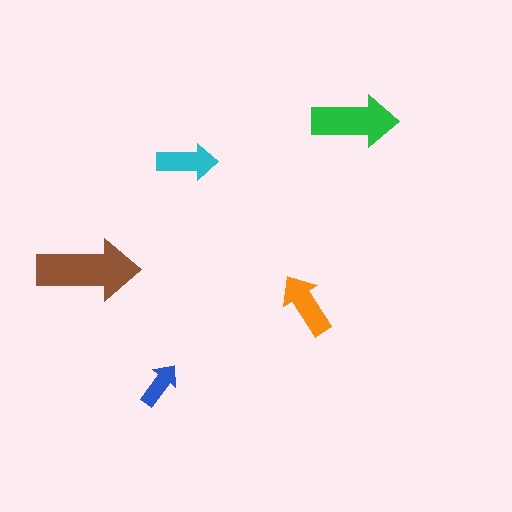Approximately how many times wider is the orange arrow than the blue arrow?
About 1.5 times wider.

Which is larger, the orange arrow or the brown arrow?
The brown one.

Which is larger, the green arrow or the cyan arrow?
The green one.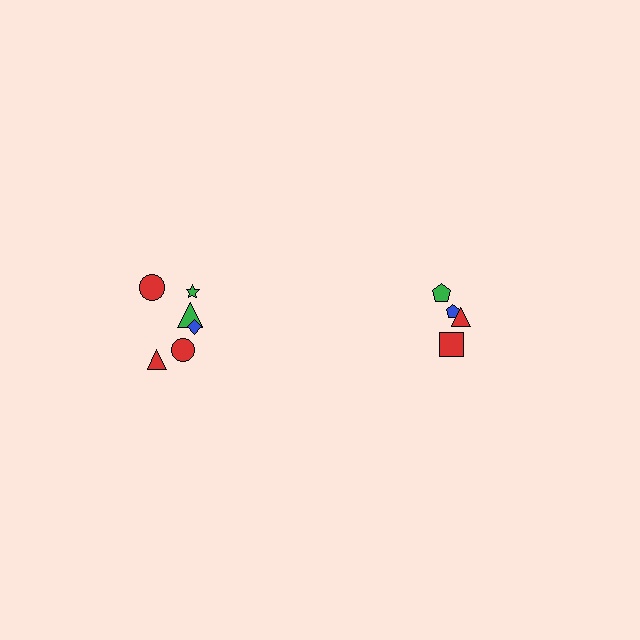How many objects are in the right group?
There are 4 objects.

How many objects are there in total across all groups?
There are 10 objects.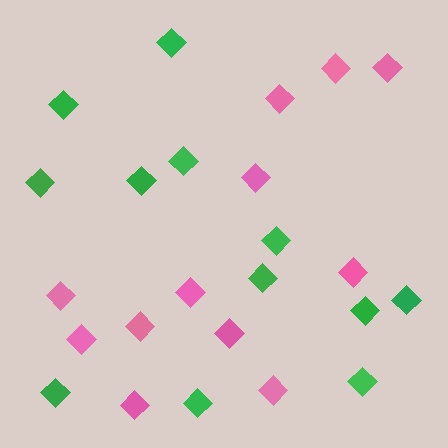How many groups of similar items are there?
There are 2 groups: one group of pink diamonds (12) and one group of green diamonds (12).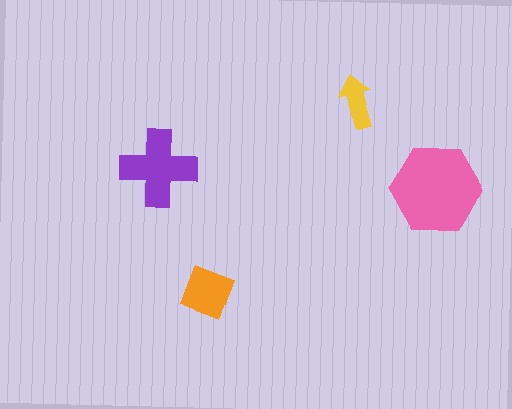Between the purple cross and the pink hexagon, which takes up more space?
The pink hexagon.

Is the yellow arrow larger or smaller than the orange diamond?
Smaller.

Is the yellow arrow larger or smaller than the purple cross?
Smaller.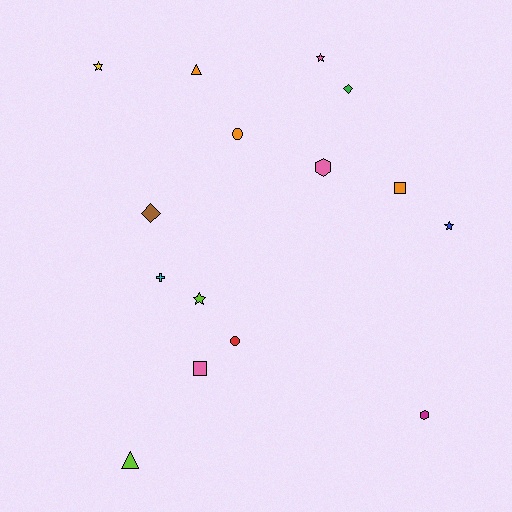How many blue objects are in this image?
There is 1 blue object.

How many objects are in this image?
There are 15 objects.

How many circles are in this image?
There are 2 circles.